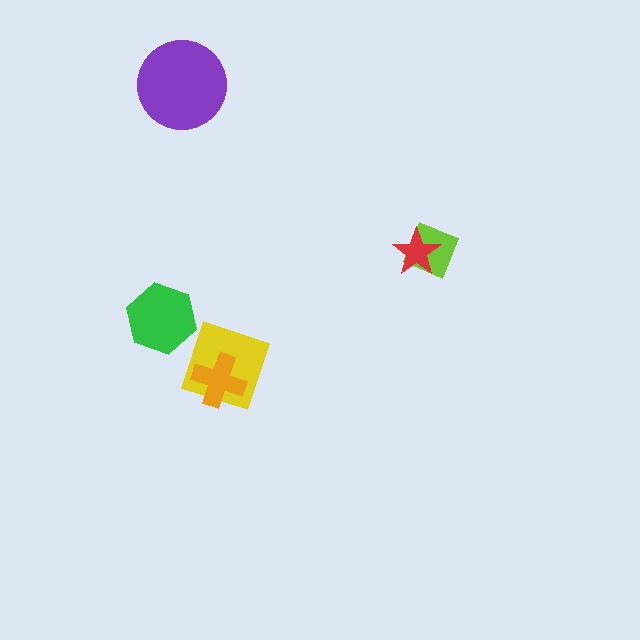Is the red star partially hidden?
No, no other shape covers it.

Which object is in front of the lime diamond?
The red star is in front of the lime diamond.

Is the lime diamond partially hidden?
Yes, it is partially covered by another shape.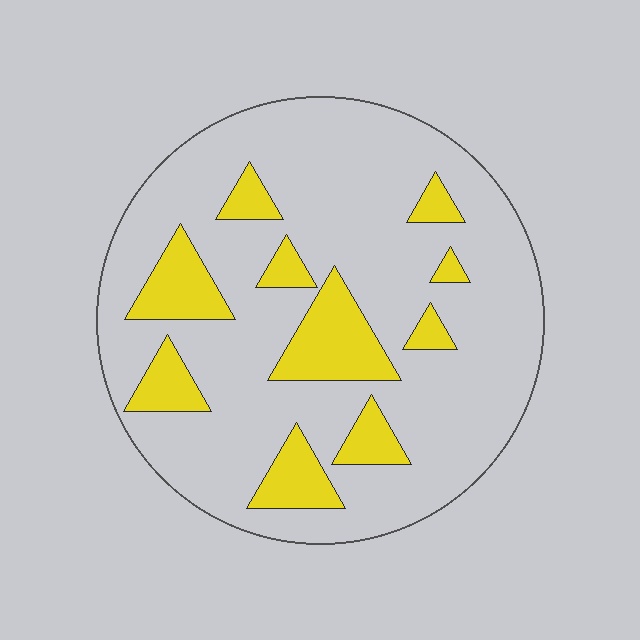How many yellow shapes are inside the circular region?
10.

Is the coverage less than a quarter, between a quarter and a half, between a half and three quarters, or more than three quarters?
Less than a quarter.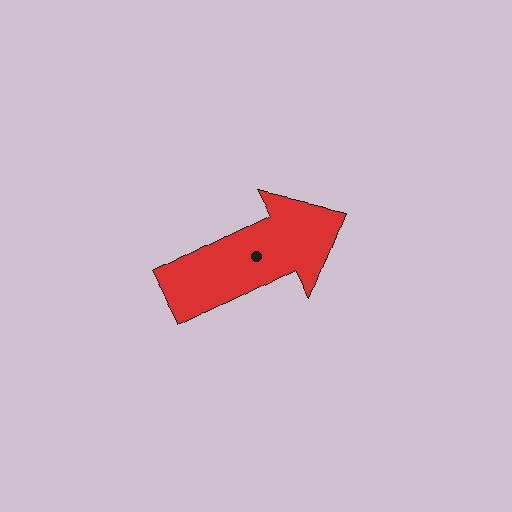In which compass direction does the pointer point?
Northeast.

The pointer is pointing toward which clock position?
Roughly 2 o'clock.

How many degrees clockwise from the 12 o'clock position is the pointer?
Approximately 62 degrees.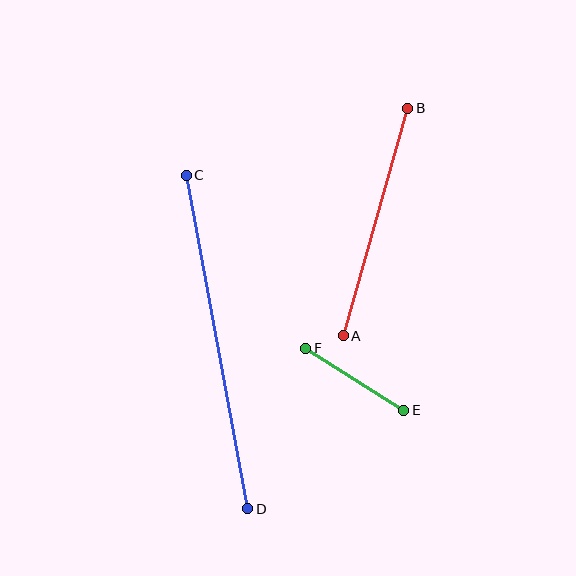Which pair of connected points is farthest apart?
Points C and D are farthest apart.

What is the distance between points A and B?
The distance is approximately 237 pixels.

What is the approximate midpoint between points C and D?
The midpoint is at approximately (217, 342) pixels.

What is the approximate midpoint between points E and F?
The midpoint is at approximately (355, 379) pixels.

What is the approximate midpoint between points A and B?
The midpoint is at approximately (376, 222) pixels.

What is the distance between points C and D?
The distance is approximately 339 pixels.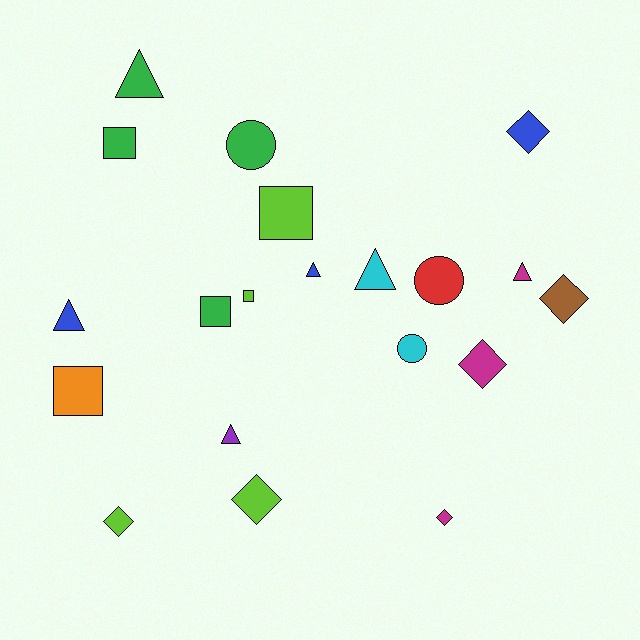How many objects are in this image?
There are 20 objects.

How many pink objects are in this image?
There are no pink objects.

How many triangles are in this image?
There are 6 triangles.